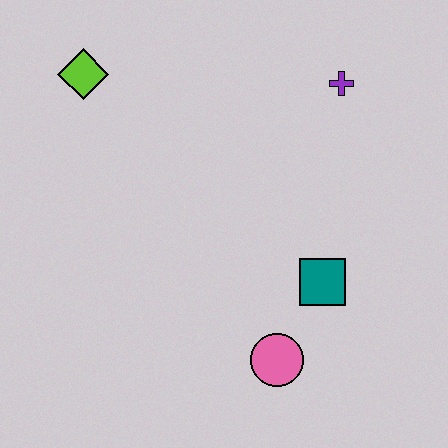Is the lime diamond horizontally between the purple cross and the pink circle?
No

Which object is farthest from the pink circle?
The lime diamond is farthest from the pink circle.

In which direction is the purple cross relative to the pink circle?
The purple cross is above the pink circle.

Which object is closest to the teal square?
The pink circle is closest to the teal square.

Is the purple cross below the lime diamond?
Yes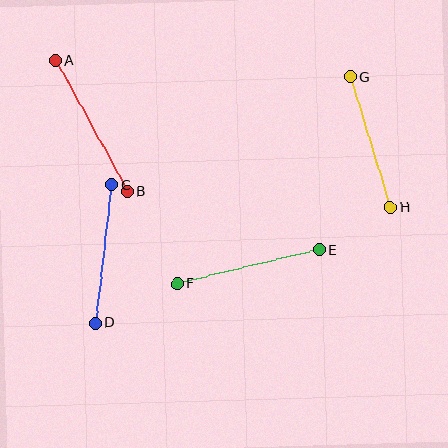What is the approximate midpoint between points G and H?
The midpoint is at approximately (370, 142) pixels.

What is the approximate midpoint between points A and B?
The midpoint is at approximately (91, 126) pixels.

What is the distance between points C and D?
The distance is approximately 139 pixels.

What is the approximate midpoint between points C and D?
The midpoint is at approximately (103, 254) pixels.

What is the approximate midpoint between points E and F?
The midpoint is at approximately (248, 267) pixels.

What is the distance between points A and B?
The distance is approximately 149 pixels.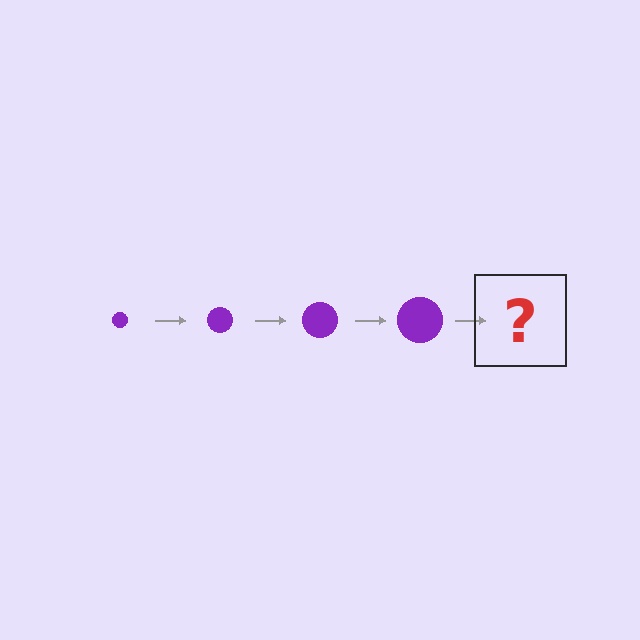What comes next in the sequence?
The next element should be a purple circle, larger than the previous one.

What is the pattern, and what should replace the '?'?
The pattern is that the circle gets progressively larger each step. The '?' should be a purple circle, larger than the previous one.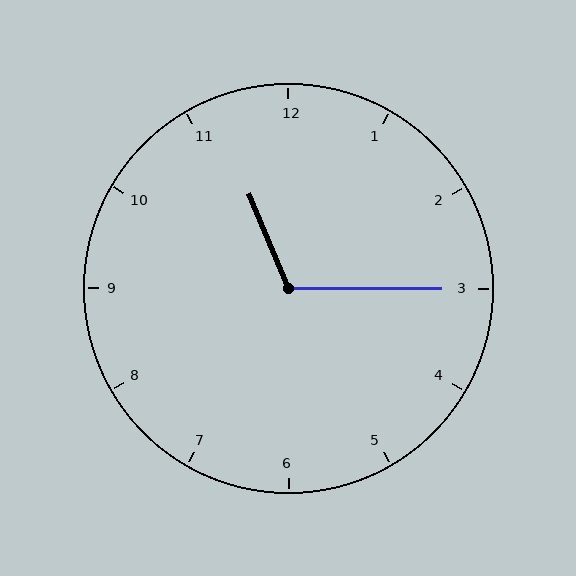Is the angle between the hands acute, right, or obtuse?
It is obtuse.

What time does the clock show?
11:15.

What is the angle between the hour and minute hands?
Approximately 112 degrees.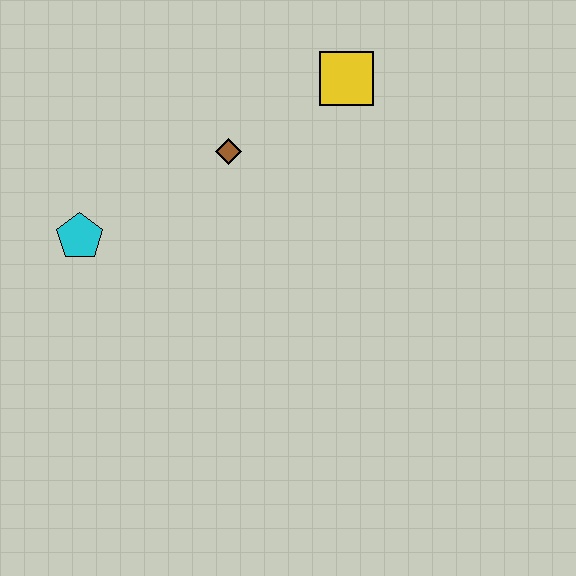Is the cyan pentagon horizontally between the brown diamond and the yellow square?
No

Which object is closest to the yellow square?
The brown diamond is closest to the yellow square.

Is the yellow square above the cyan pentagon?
Yes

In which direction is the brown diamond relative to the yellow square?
The brown diamond is to the left of the yellow square.